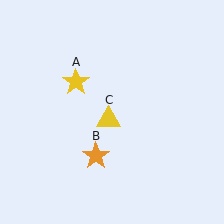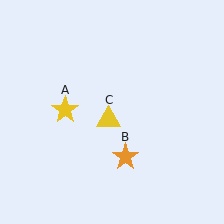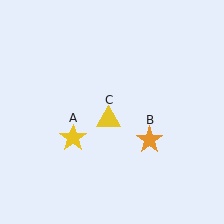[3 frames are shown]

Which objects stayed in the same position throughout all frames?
Yellow triangle (object C) remained stationary.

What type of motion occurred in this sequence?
The yellow star (object A), orange star (object B) rotated counterclockwise around the center of the scene.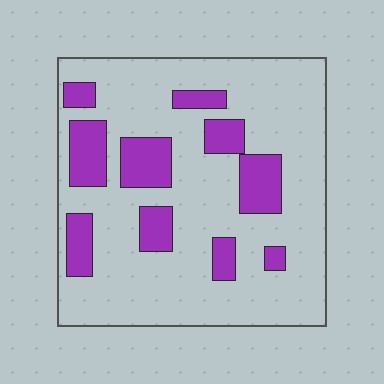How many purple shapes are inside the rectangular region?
10.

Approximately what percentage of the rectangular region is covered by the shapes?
Approximately 20%.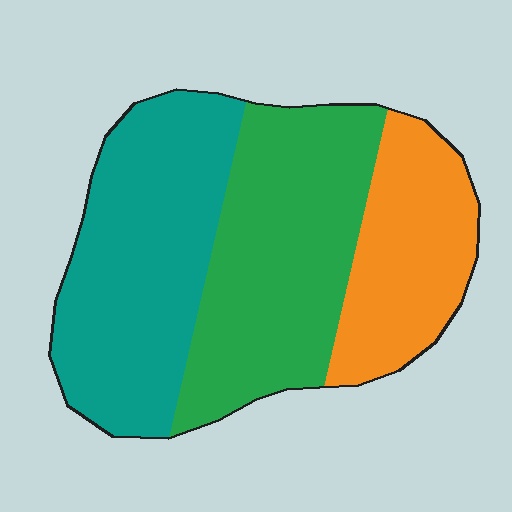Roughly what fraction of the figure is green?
Green takes up about three eighths (3/8) of the figure.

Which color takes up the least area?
Orange, at roughly 25%.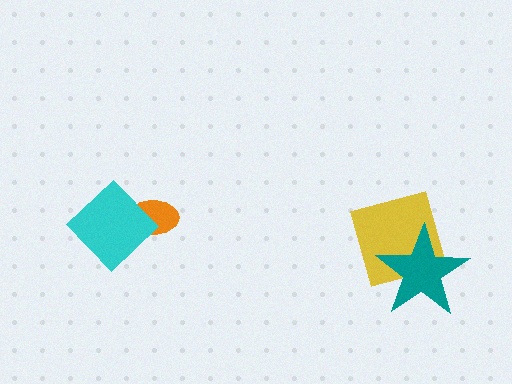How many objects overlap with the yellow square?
1 object overlaps with the yellow square.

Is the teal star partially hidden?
No, no other shape covers it.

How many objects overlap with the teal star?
1 object overlaps with the teal star.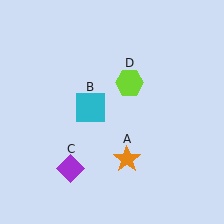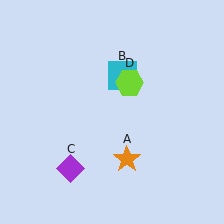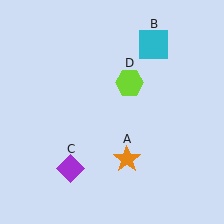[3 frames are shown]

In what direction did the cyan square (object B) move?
The cyan square (object B) moved up and to the right.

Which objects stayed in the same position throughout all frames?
Orange star (object A) and purple diamond (object C) and lime hexagon (object D) remained stationary.